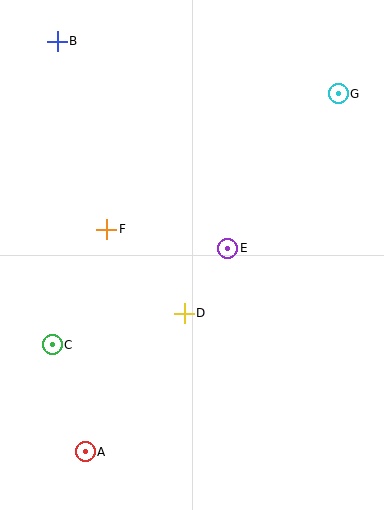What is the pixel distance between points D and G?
The distance between D and G is 268 pixels.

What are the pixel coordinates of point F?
Point F is at (107, 229).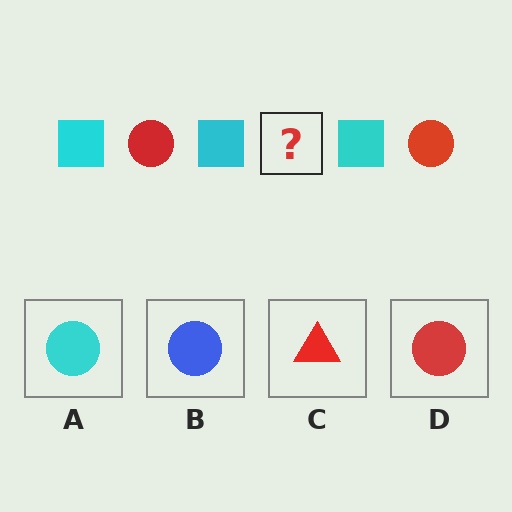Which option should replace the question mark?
Option D.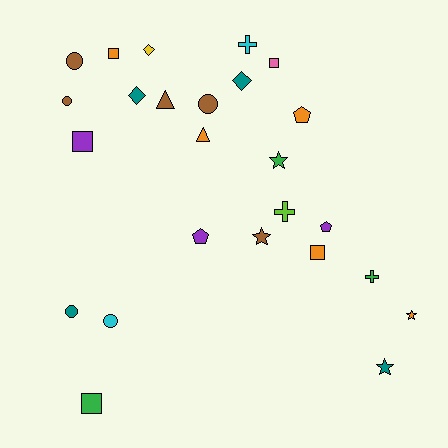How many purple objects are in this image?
There are 3 purple objects.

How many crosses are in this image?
There are 3 crosses.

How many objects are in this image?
There are 25 objects.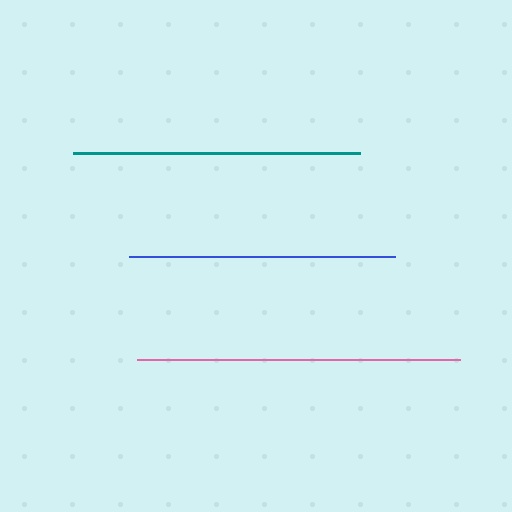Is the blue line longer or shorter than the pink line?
The pink line is longer than the blue line.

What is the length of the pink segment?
The pink segment is approximately 323 pixels long.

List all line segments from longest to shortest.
From longest to shortest: pink, teal, blue.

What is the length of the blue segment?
The blue segment is approximately 266 pixels long.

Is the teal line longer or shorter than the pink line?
The pink line is longer than the teal line.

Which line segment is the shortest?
The blue line is the shortest at approximately 266 pixels.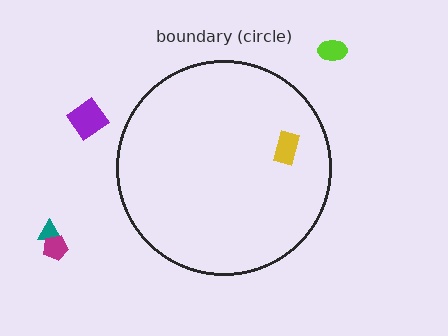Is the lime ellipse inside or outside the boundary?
Outside.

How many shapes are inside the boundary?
1 inside, 4 outside.